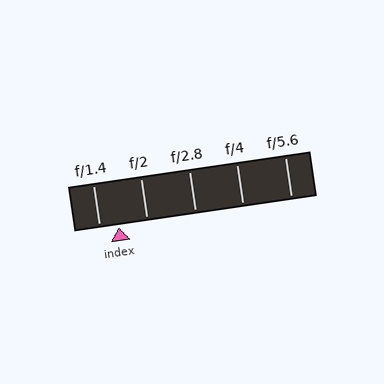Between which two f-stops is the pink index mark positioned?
The index mark is between f/1.4 and f/2.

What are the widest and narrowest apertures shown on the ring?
The widest aperture shown is f/1.4 and the narrowest is f/5.6.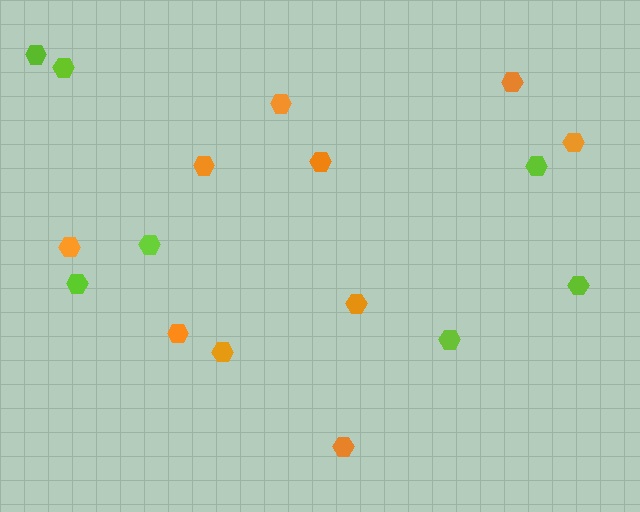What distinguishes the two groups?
There are 2 groups: one group of lime hexagons (7) and one group of orange hexagons (10).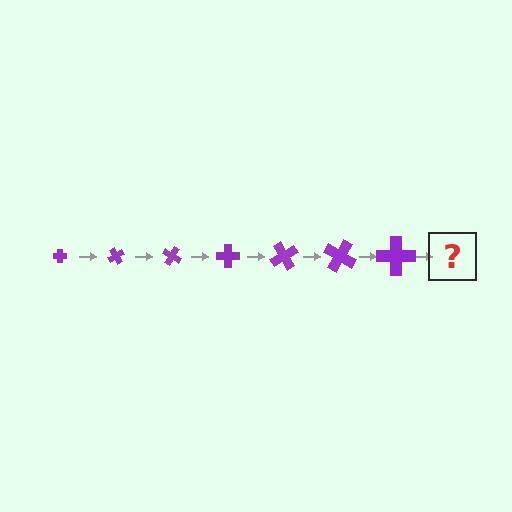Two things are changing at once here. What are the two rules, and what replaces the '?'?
The two rules are that the cross grows larger each step and it rotates 60 degrees each step. The '?' should be a cross, larger than the previous one and rotated 420 degrees from the start.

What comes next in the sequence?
The next element should be a cross, larger than the previous one and rotated 420 degrees from the start.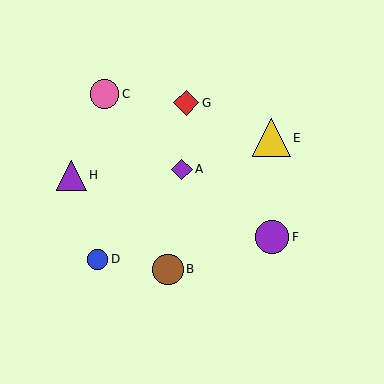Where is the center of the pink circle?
The center of the pink circle is at (105, 94).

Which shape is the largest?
The yellow triangle (labeled E) is the largest.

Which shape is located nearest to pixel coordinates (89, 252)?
The blue circle (labeled D) at (98, 259) is nearest to that location.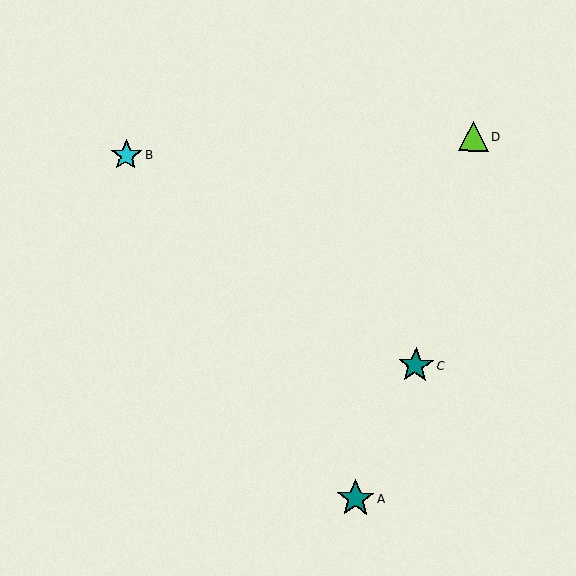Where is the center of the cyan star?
The center of the cyan star is at (126, 155).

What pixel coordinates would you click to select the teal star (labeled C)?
Click at (416, 365) to select the teal star C.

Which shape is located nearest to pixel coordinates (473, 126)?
The lime triangle (labeled D) at (473, 136) is nearest to that location.